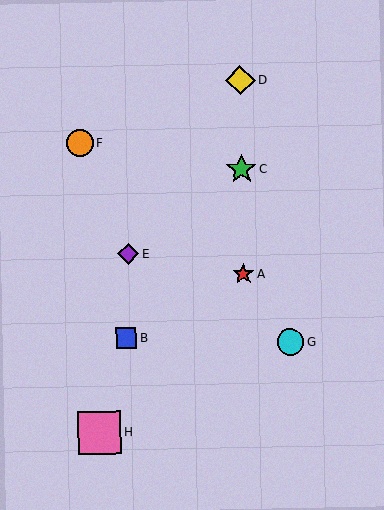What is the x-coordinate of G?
Object G is at x≈290.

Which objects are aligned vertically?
Objects A, C, D are aligned vertically.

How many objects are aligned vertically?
3 objects (A, C, D) are aligned vertically.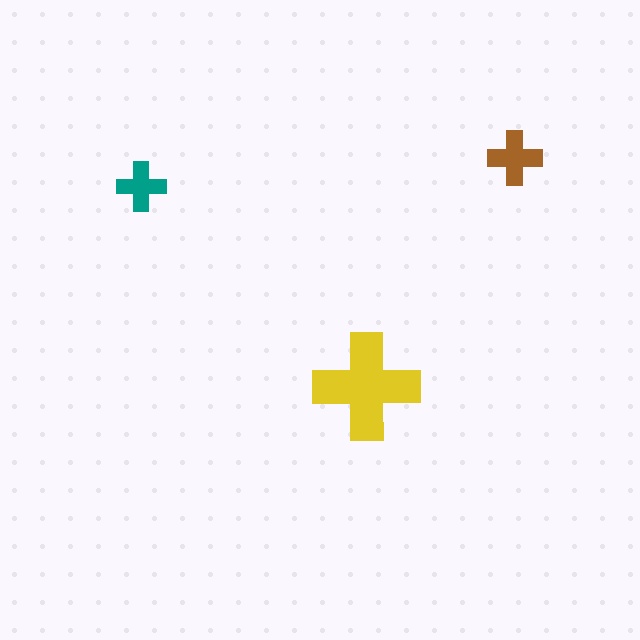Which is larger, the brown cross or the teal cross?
The brown one.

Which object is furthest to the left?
The teal cross is leftmost.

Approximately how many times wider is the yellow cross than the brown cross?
About 2 times wider.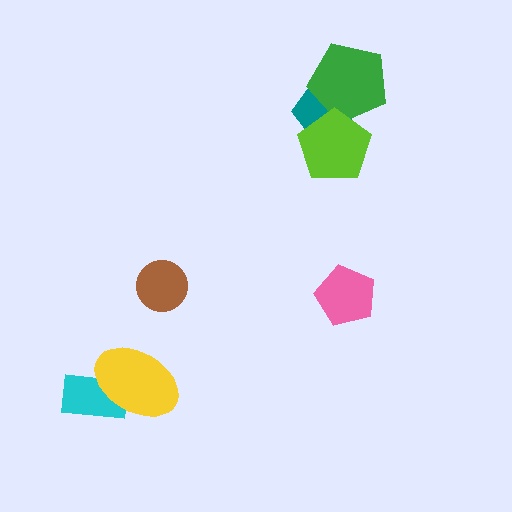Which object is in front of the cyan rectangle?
The yellow ellipse is in front of the cyan rectangle.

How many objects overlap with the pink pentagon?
0 objects overlap with the pink pentagon.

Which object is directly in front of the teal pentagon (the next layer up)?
The green pentagon is directly in front of the teal pentagon.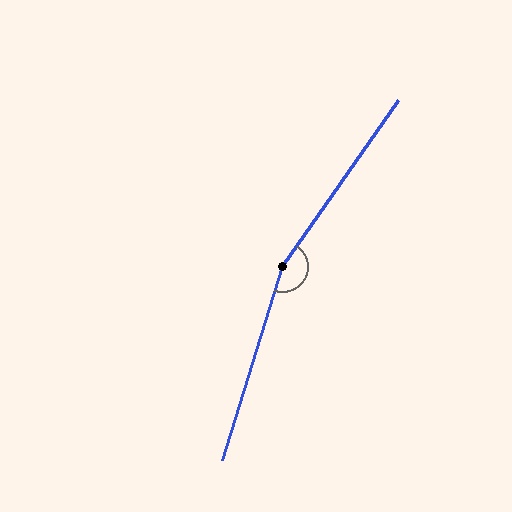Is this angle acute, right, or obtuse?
It is obtuse.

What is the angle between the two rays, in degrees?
Approximately 162 degrees.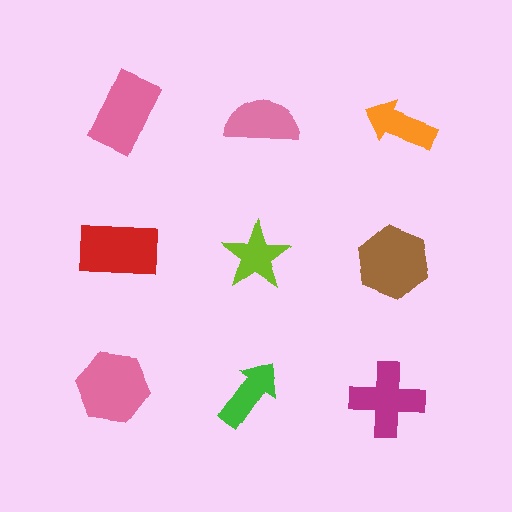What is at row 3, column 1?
A pink hexagon.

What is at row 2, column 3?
A brown hexagon.